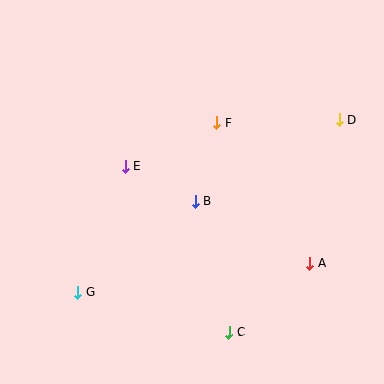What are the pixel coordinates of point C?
Point C is at (229, 333).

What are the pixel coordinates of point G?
Point G is at (77, 292).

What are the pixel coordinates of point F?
Point F is at (217, 123).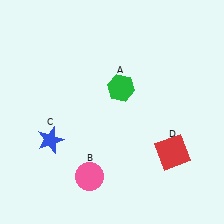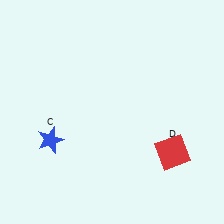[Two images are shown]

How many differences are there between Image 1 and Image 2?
There are 2 differences between the two images.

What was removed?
The pink circle (B), the green hexagon (A) were removed in Image 2.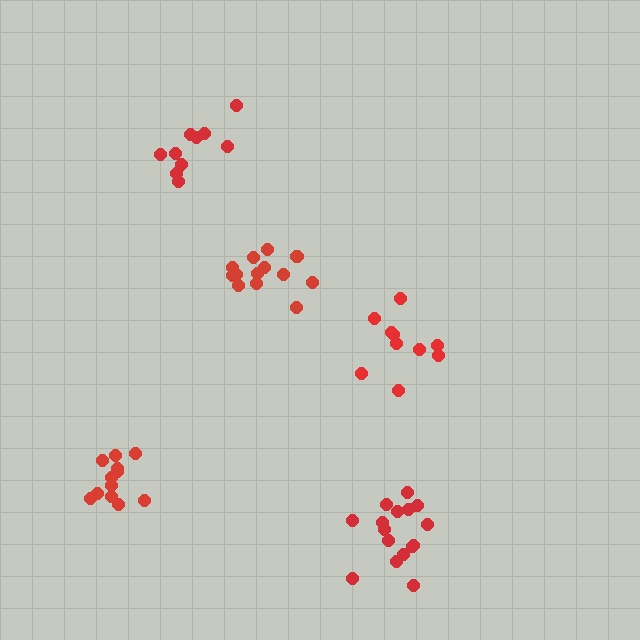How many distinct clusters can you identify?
There are 5 distinct clusters.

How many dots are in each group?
Group 1: 10 dots, Group 2: 12 dots, Group 3: 10 dots, Group 4: 14 dots, Group 5: 16 dots (62 total).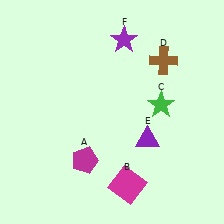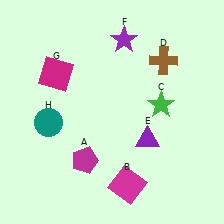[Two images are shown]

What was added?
A magenta square (G), a teal circle (H) were added in Image 2.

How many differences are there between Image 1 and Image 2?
There are 2 differences between the two images.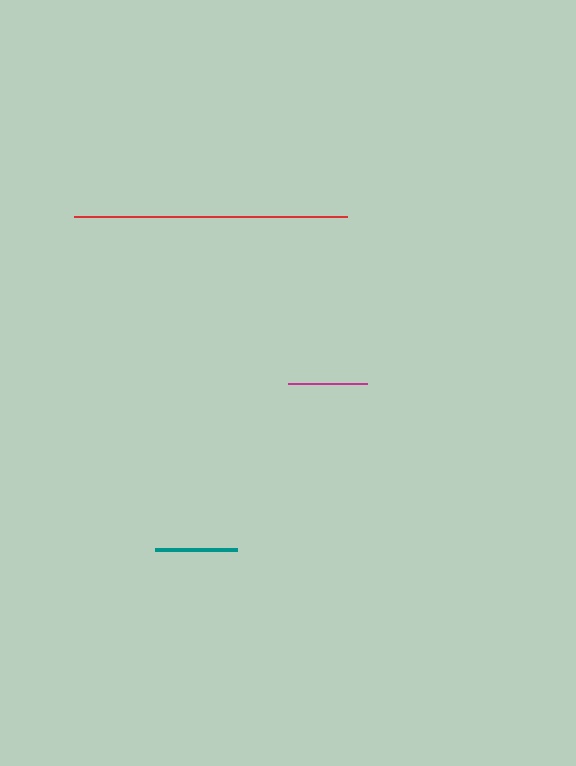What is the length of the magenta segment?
The magenta segment is approximately 79 pixels long.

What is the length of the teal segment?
The teal segment is approximately 81 pixels long.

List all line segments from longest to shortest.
From longest to shortest: red, teal, magenta.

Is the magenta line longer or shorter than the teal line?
The teal line is longer than the magenta line.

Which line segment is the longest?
The red line is the longest at approximately 273 pixels.